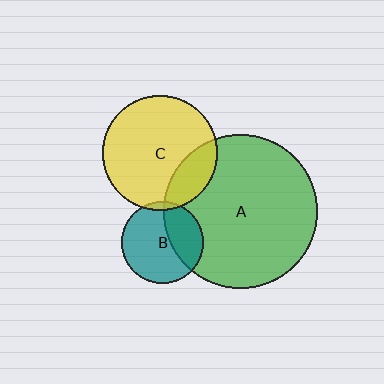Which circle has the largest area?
Circle A (green).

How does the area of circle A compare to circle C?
Approximately 1.8 times.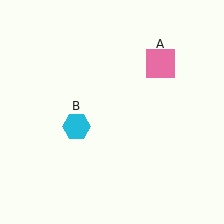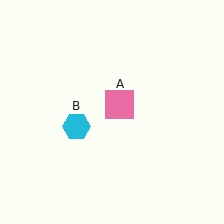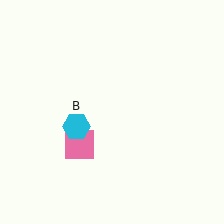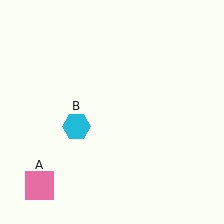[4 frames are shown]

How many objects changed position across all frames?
1 object changed position: pink square (object A).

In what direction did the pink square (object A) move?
The pink square (object A) moved down and to the left.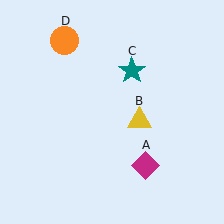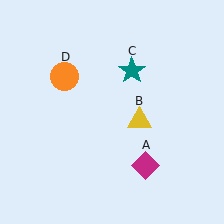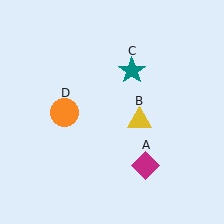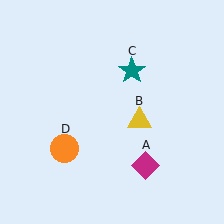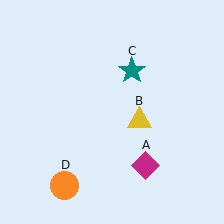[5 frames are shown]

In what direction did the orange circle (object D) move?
The orange circle (object D) moved down.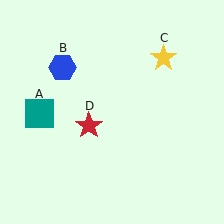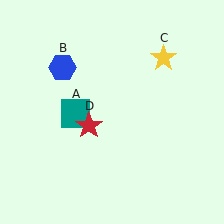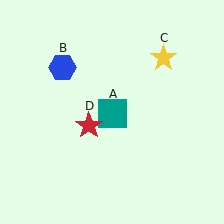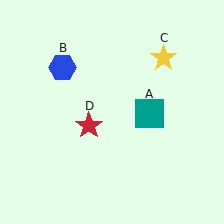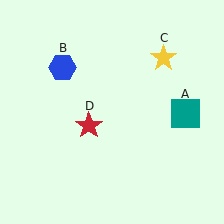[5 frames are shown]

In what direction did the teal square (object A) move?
The teal square (object A) moved right.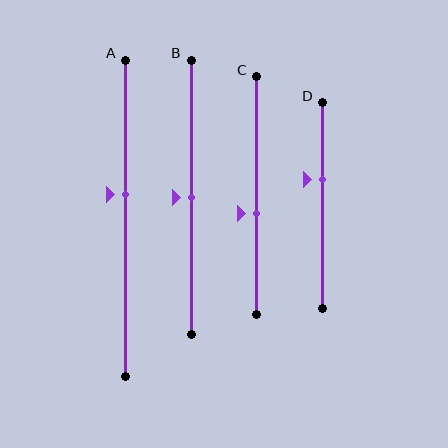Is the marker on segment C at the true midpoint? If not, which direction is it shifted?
No, the marker on segment C is shifted downward by about 8% of the segment length.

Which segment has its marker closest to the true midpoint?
Segment B has its marker closest to the true midpoint.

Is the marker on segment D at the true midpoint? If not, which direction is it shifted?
No, the marker on segment D is shifted upward by about 13% of the segment length.